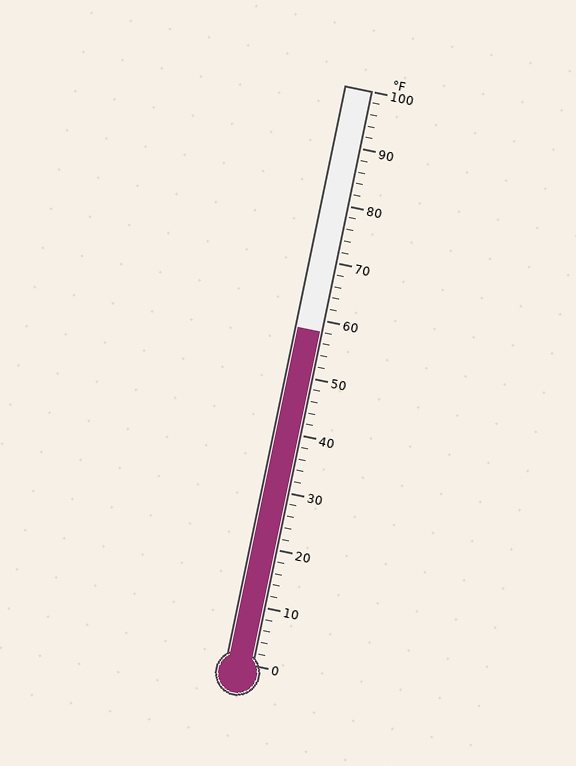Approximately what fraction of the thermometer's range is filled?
The thermometer is filled to approximately 60% of its range.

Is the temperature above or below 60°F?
The temperature is below 60°F.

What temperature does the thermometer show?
The thermometer shows approximately 58°F.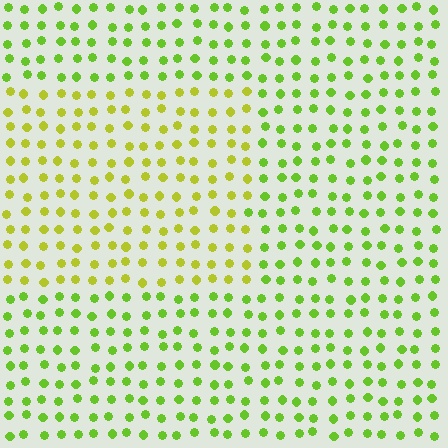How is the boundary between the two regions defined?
The boundary is defined purely by a slight shift in hue (about 29 degrees). Spacing, size, and orientation are identical on both sides.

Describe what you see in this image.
The image is filled with small lime elements in a uniform arrangement. A rectangle-shaped region is visible where the elements are tinted to a slightly different hue, forming a subtle color boundary.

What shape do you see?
I see a rectangle.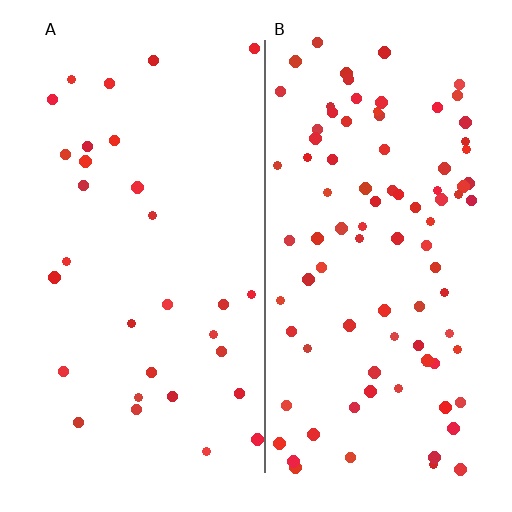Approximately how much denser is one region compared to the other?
Approximately 2.9× — region B over region A.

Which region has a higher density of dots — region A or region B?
B (the right).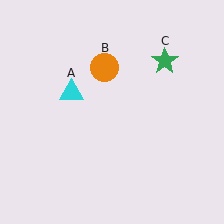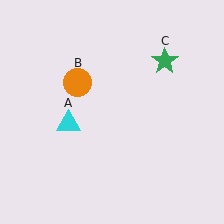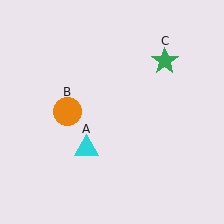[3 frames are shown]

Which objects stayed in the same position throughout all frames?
Green star (object C) remained stationary.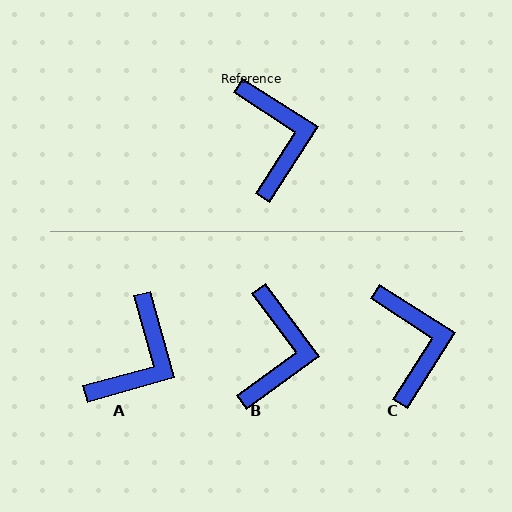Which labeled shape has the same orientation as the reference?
C.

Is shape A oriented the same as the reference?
No, it is off by about 42 degrees.